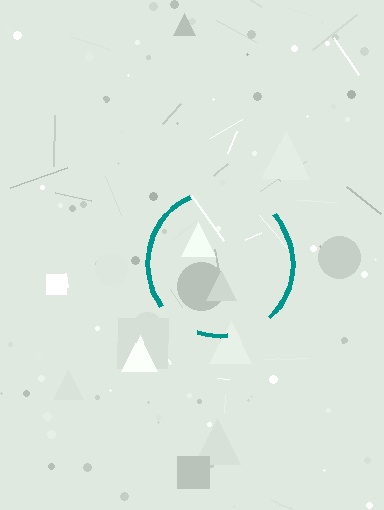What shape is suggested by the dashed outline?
The dashed outline suggests a circle.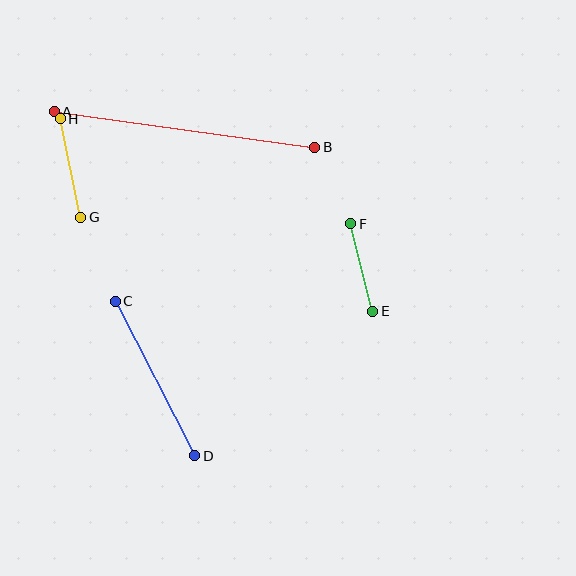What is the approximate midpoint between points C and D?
The midpoint is at approximately (155, 378) pixels.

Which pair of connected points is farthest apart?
Points A and B are farthest apart.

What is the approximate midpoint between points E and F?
The midpoint is at approximately (362, 267) pixels.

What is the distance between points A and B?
The distance is approximately 263 pixels.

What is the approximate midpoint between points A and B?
The midpoint is at approximately (185, 130) pixels.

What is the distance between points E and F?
The distance is approximately 90 pixels.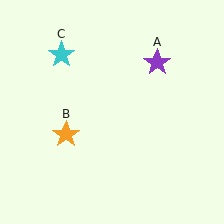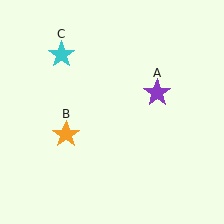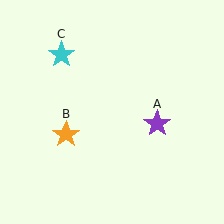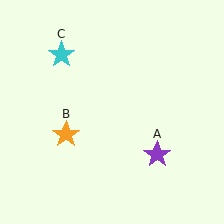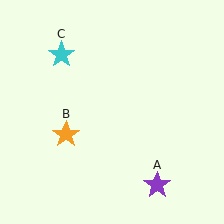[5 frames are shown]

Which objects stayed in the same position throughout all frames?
Orange star (object B) and cyan star (object C) remained stationary.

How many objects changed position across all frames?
1 object changed position: purple star (object A).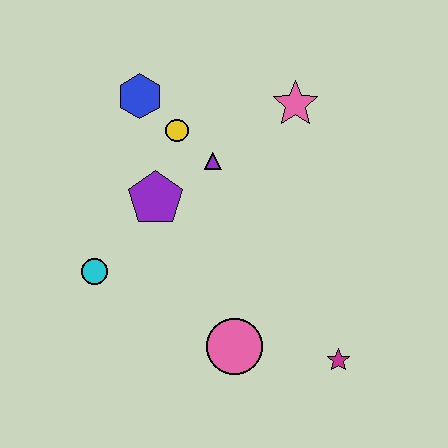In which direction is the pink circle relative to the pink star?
The pink circle is below the pink star.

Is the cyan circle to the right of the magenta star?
No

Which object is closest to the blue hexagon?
The yellow circle is closest to the blue hexagon.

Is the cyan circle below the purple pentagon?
Yes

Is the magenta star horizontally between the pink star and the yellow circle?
No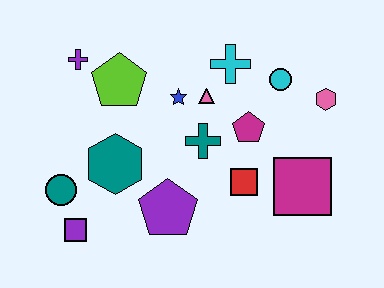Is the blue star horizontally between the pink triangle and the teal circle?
Yes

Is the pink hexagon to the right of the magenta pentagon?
Yes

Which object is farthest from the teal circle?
The pink hexagon is farthest from the teal circle.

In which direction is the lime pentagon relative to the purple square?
The lime pentagon is above the purple square.